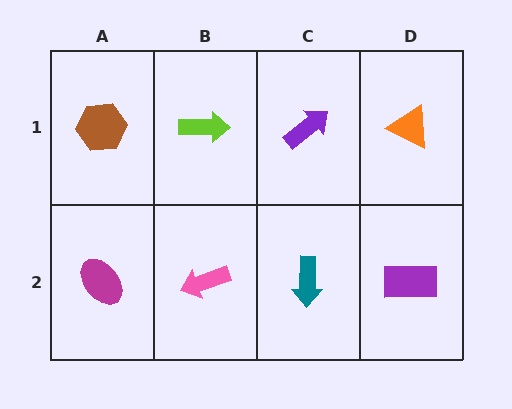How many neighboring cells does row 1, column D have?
2.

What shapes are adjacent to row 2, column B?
A lime arrow (row 1, column B), a magenta ellipse (row 2, column A), a teal arrow (row 2, column C).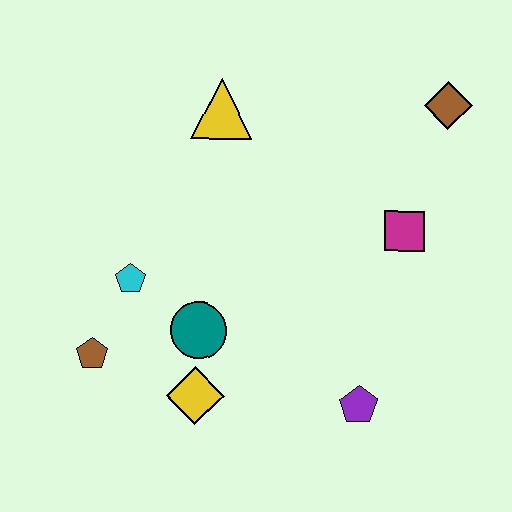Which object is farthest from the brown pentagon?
The brown diamond is farthest from the brown pentagon.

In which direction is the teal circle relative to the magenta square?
The teal circle is to the left of the magenta square.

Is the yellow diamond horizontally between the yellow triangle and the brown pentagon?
Yes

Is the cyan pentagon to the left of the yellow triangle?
Yes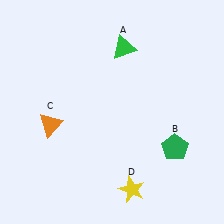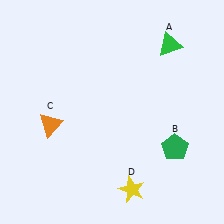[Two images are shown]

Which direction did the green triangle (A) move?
The green triangle (A) moved right.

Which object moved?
The green triangle (A) moved right.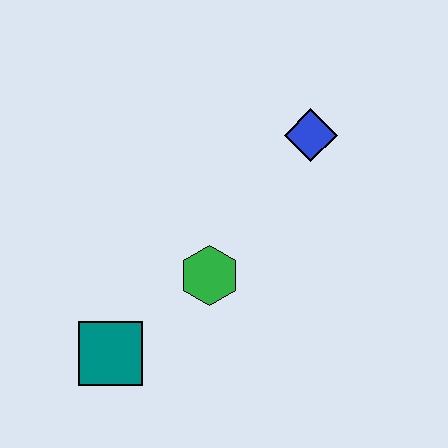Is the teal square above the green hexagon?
No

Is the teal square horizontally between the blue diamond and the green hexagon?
No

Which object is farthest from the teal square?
The blue diamond is farthest from the teal square.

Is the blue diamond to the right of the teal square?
Yes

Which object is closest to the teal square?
The green hexagon is closest to the teal square.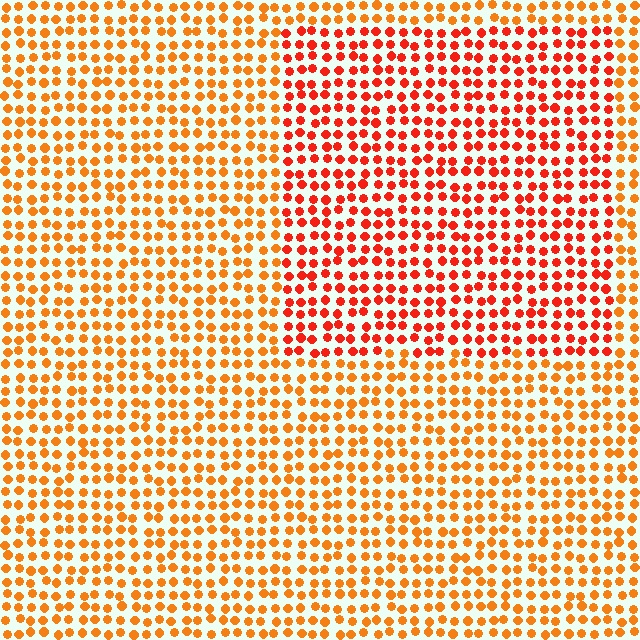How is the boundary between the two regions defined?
The boundary is defined purely by a slight shift in hue (about 26 degrees). Spacing, size, and orientation are identical on both sides.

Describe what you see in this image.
The image is filled with small orange elements in a uniform arrangement. A rectangle-shaped region is visible where the elements are tinted to a slightly different hue, forming a subtle color boundary.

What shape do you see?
I see a rectangle.